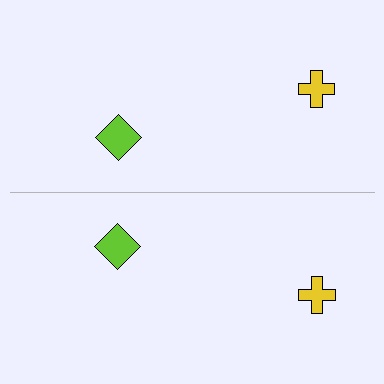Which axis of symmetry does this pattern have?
The pattern has a horizontal axis of symmetry running through the center of the image.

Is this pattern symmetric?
Yes, this pattern has bilateral (reflection) symmetry.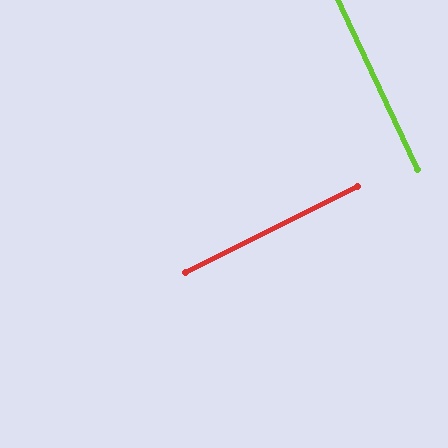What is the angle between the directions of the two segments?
Approximately 88 degrees.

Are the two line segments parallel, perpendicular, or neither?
Perpendicular — they meet at approximately 88°.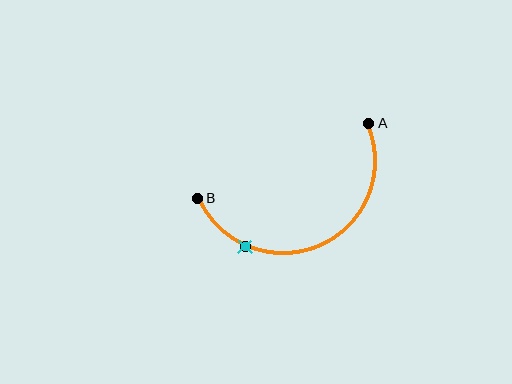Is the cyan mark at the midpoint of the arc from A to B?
No. The cyan mark lies on the arc but is closer to endpoint B. The arc midpoint would be at the point on the curve equidistant along the arc from both A and B.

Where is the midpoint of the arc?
The arc midpoint is the point on the curve farthest from the straight line joining A and B. It sits below that line.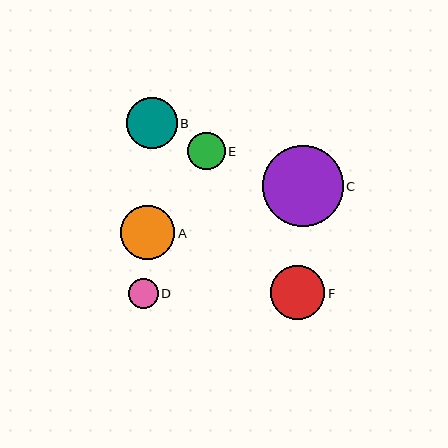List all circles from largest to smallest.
From largest to smallest: C, F, A, B, E, D.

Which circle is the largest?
Circle C is the largest with a size of approximately 81 pixels.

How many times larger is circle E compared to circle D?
Circle E is approximately 1.2 times the size of circle D.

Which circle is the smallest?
Circle D is the smallest with a size of approximately 30 pixels.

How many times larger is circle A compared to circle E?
Circle A is approximately 1.5 times the size of circle E.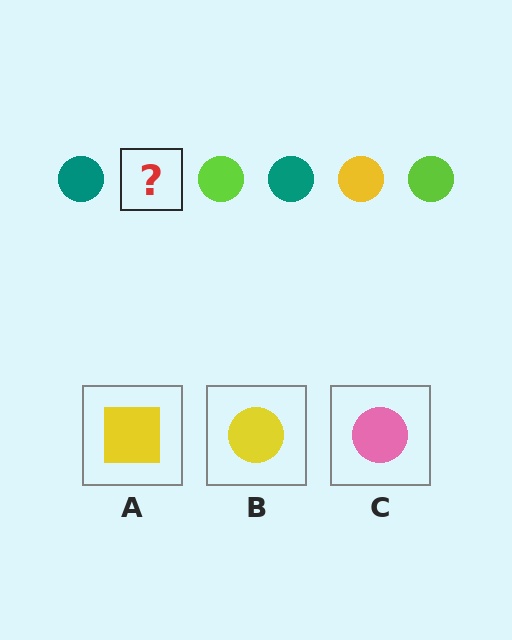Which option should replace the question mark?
Option B.